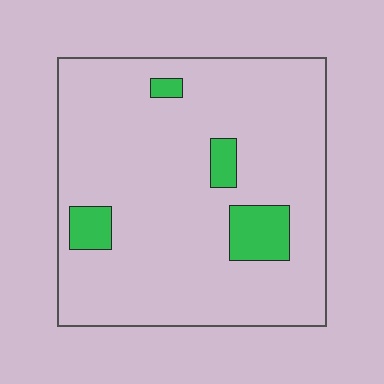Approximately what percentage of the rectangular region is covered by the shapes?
Approximately 10%.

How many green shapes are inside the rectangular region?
4.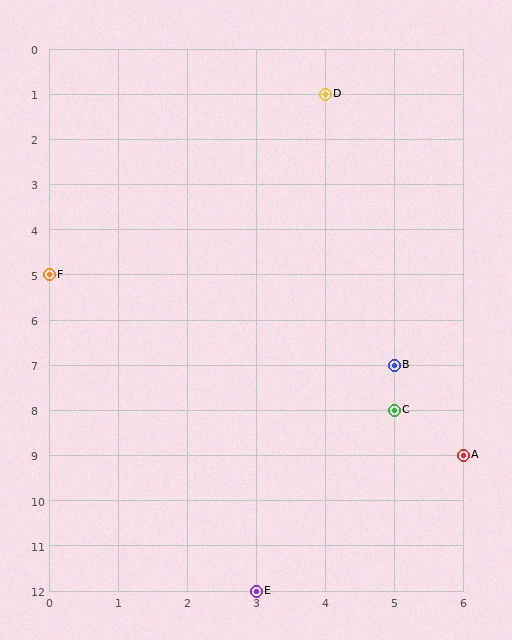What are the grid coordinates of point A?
Point A is at grid coordinates (6, 9).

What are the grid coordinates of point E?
Point E is at grid coordinates (3, 12).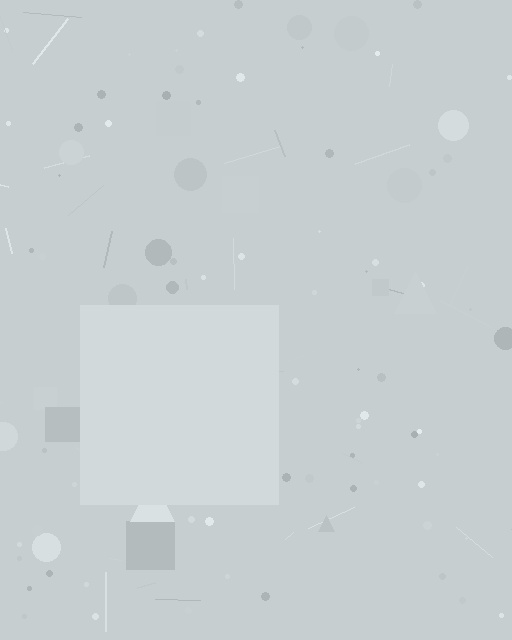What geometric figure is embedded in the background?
A square is embedded in the background.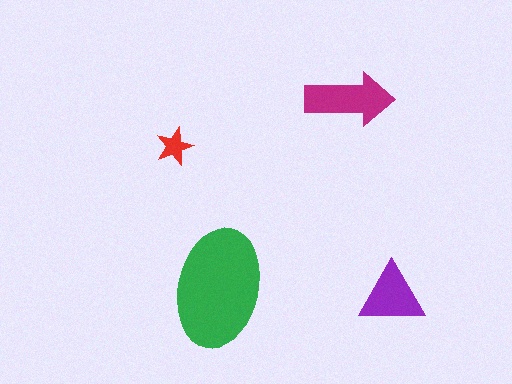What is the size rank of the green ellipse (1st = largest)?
1st.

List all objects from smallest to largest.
The red star, the purple triangle, the magenta arrow, the green ellipse.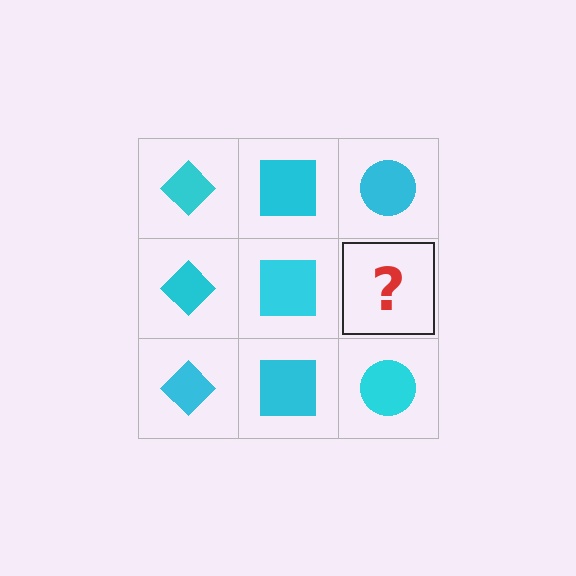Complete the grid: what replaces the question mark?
The question mark should be replaced with a cyan circle.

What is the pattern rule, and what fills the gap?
The rule is that each column has a consistent shape. The gap should be filled with a cyan circle.